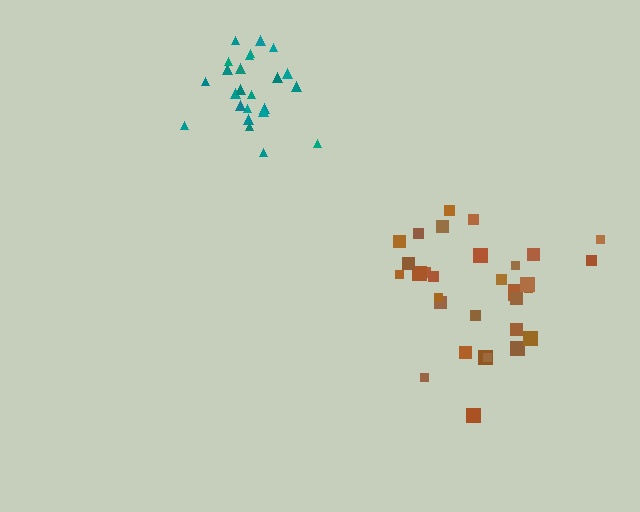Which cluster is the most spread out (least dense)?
Brown.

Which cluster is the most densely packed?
Teal.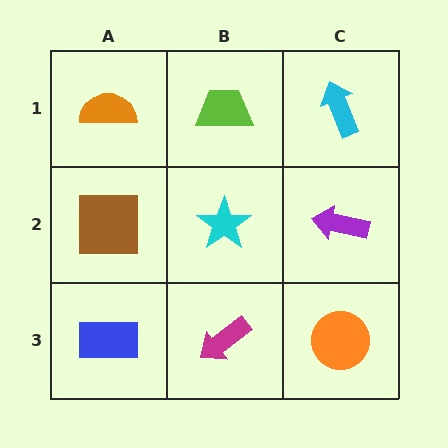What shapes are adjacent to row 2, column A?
An orange semicircle (row 1, column A), a blue rectangle (row 3, column A), a cyan star (row 2, column B).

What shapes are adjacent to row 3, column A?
A brown square (row 2, column A), a magenta arrow (row 3, column B).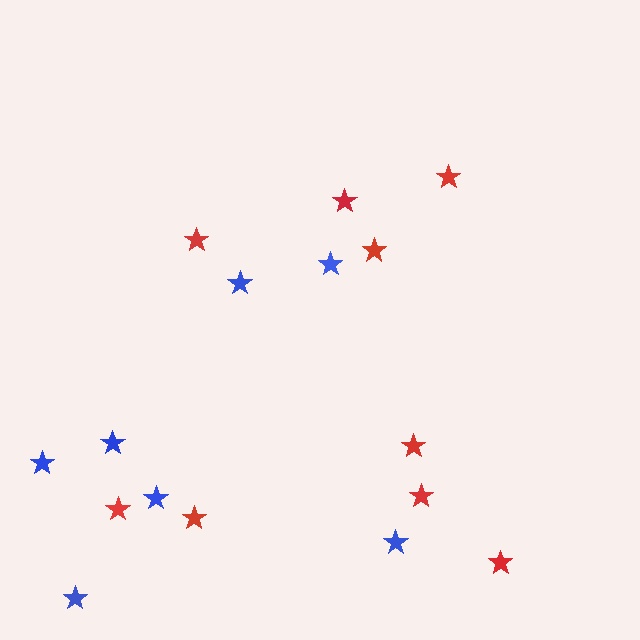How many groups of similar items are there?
There are 2 groups: one group of blue stars (7) and one group of red stars (9).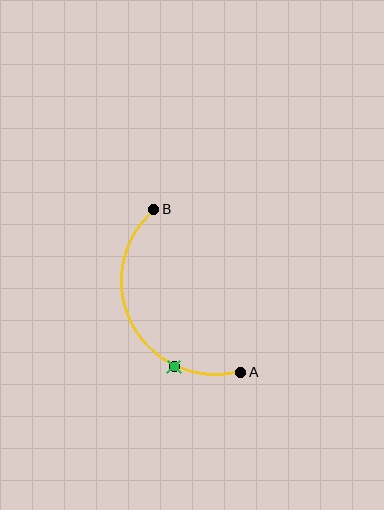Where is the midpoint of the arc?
The arc midpoint is the point on the curve farthest from the straight line joining A and B. It sits to the left of that line.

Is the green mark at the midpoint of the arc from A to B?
No. The green mark lies on the arc but is closer to endpoint A. The arc midpoint would be at the point on the curve equidistant along the arc from both A and B.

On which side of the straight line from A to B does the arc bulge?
The arc bulges to the left of the straight line connecting A and B.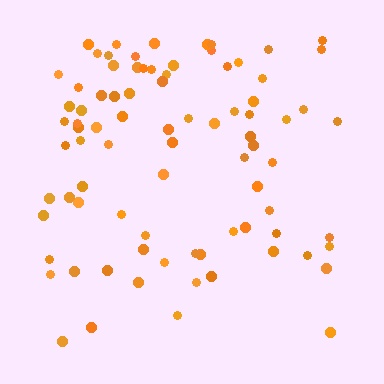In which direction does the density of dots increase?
From bottom to top, with the top side densest.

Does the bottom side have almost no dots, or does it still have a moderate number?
Still a moderate number, just noticeably fewer than the top.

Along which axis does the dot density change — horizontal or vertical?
Vertical.